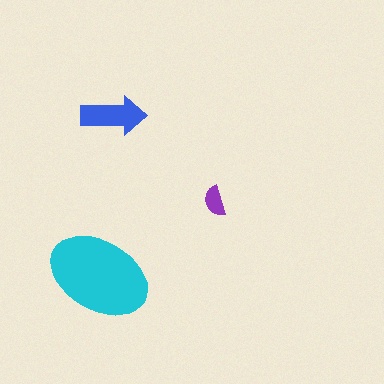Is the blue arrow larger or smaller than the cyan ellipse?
Smaller.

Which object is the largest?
The cyan ellipse.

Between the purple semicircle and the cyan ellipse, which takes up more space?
The cyan ellipse.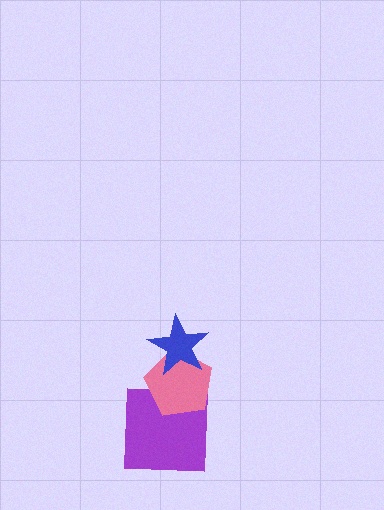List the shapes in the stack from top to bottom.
From top to bottom: the blue star, the pink pentagon, the purple square.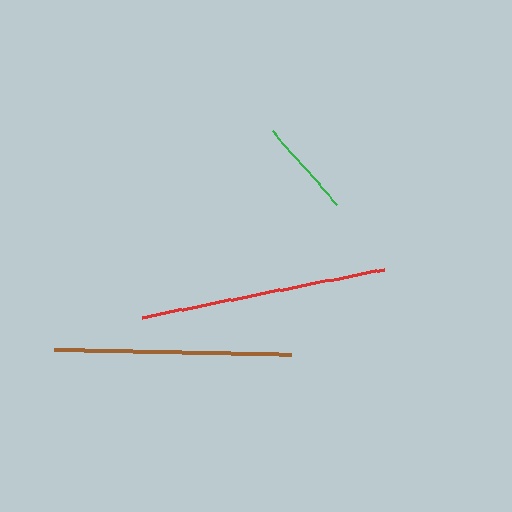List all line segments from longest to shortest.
From longest to shortest: red, brown, green.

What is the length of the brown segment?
The brown segment is approximately 236 pixels long.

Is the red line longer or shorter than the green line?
The red line is longer than the green line.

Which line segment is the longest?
The red line is the longest at approximately 246 pixels.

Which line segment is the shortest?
The green line is the shortest at approximately 97 pixels.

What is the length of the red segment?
The red segment is approximately 246 pixels long.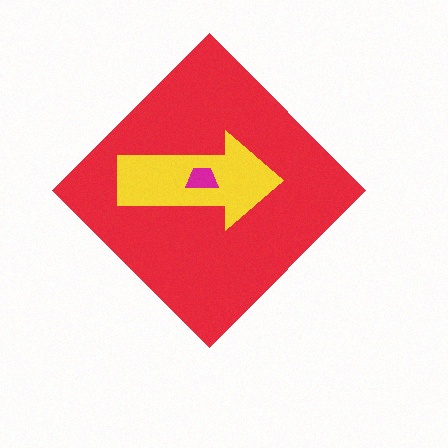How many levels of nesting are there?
3.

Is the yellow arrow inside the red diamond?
Yes.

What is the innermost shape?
The magenta trapezoid.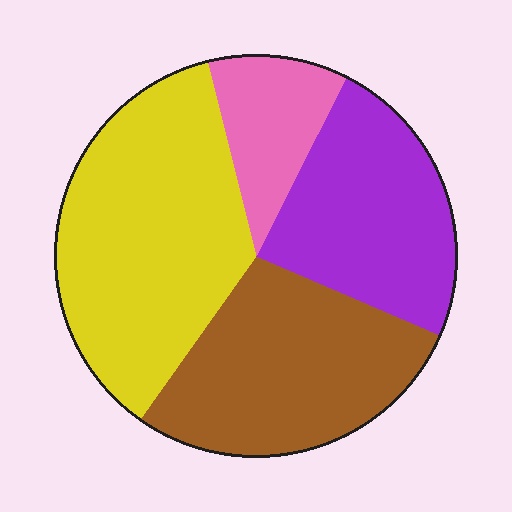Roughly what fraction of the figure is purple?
Purple covers roughly 25% of the figure.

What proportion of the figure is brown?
Brown covers 28% of the figure.